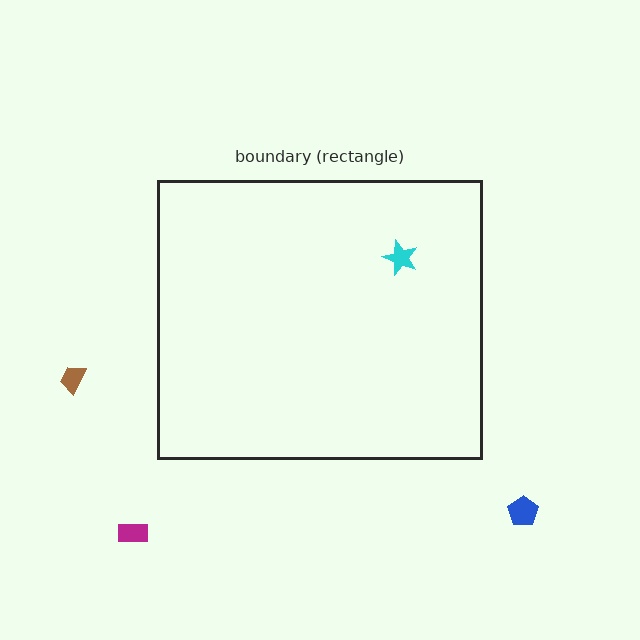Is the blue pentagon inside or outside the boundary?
Outside.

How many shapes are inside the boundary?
1 inside, 3 outside.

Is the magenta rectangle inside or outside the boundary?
Outside.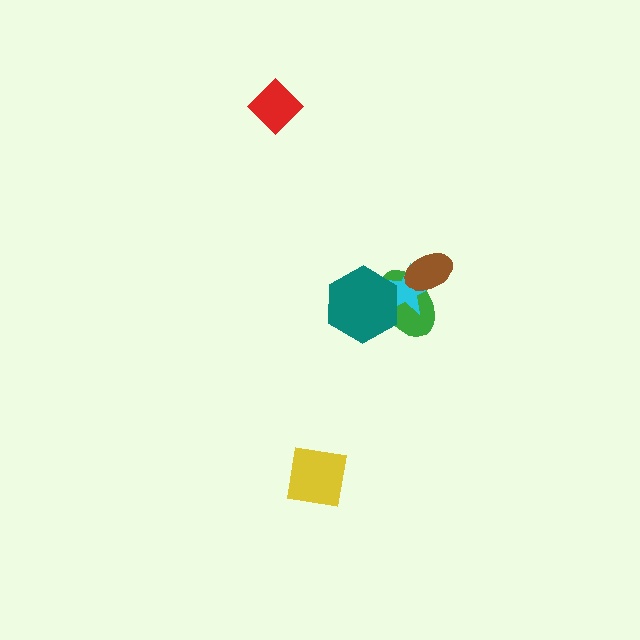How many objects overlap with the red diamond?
0 objects overlap with the red diamond.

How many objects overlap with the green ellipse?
3 objects overlap with the green ellipse.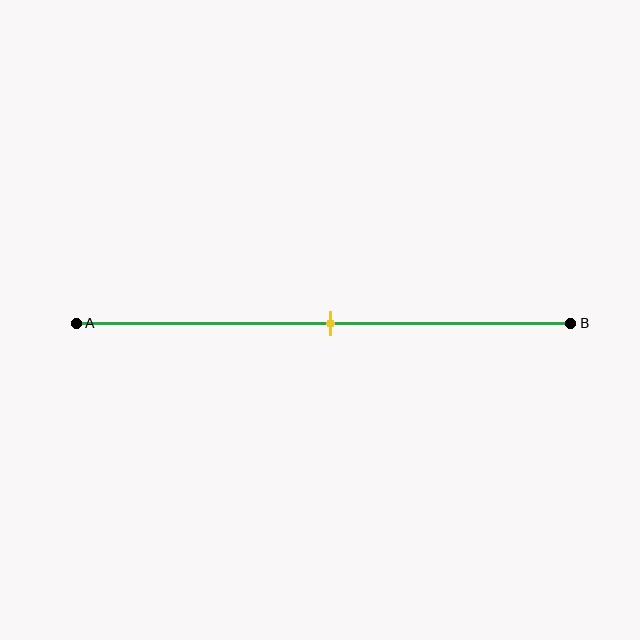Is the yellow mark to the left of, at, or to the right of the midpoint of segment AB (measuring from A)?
The yellow mark is approximately at the midpoint of segment AB.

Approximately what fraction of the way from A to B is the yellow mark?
The yellow mark is approximately 50% of the way from A to B.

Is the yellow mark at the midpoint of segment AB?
Yes, the mark is approximately at the midpoint.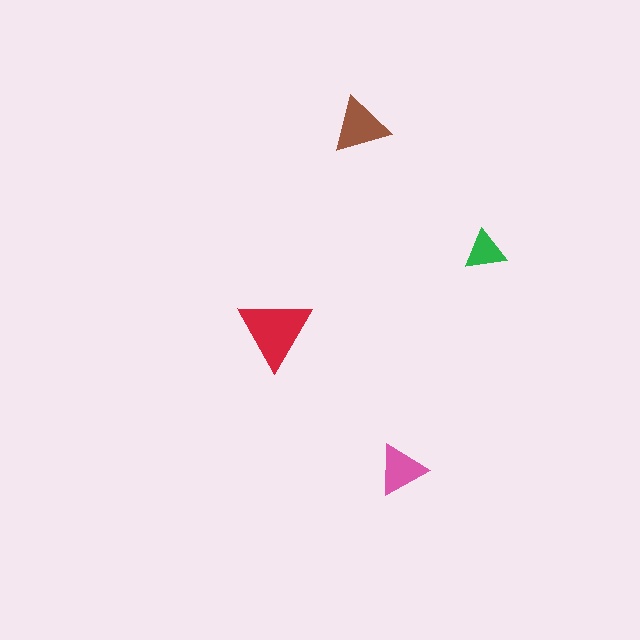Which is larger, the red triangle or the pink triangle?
The red one.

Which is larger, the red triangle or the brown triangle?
The red one.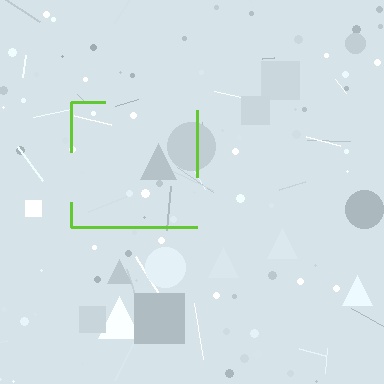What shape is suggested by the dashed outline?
The dashed outline suggests a square.